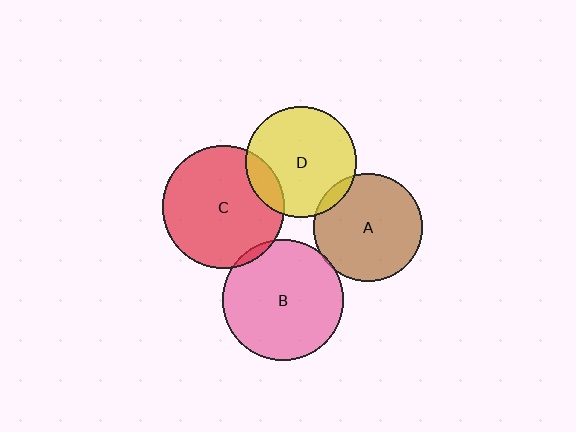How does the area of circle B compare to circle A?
Approximately 1.3 times.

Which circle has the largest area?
Circle C (red).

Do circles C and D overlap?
Yes.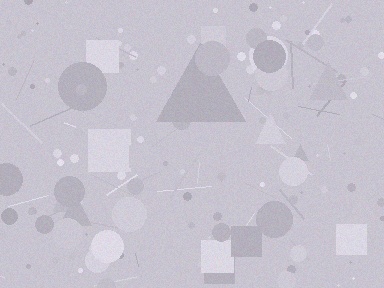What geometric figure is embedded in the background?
A triangle is embedded in the background.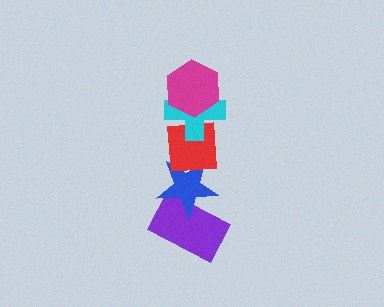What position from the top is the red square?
The red square is 3rd from the top.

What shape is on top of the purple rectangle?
The blue star is on top of the purple rectangle.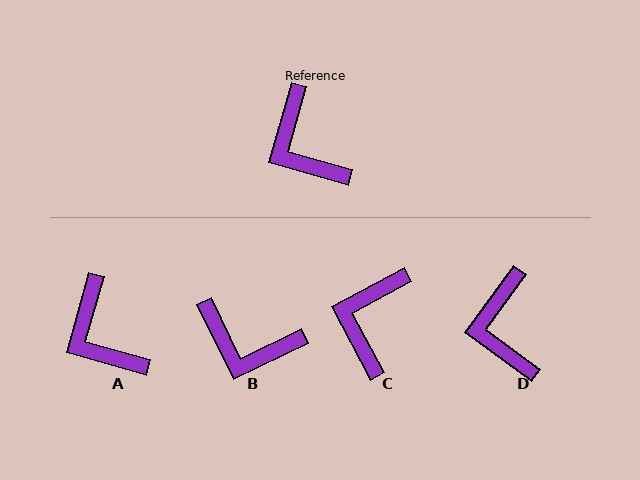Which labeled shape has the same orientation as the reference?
A.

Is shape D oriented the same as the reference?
No, it is off by about 20 degrees.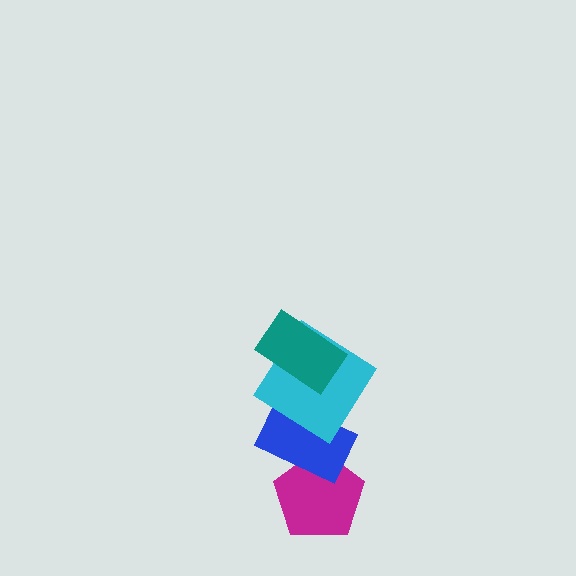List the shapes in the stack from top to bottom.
From top to bottom: the teal rectangle, the cyan diamond, the blue rectangle, the magenta pentagon.